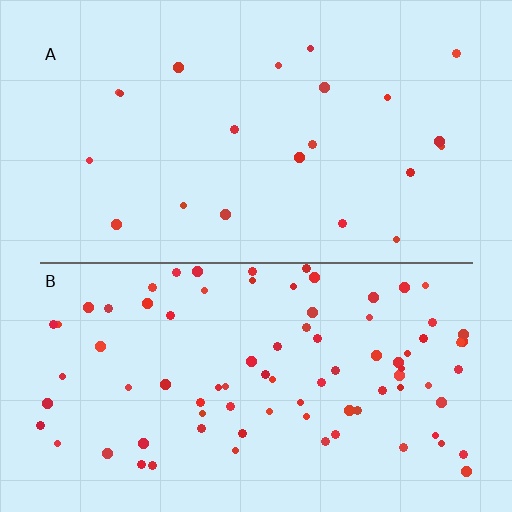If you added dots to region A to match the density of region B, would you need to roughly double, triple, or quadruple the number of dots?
Approximately quadruple.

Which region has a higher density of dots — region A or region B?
B (the bottom).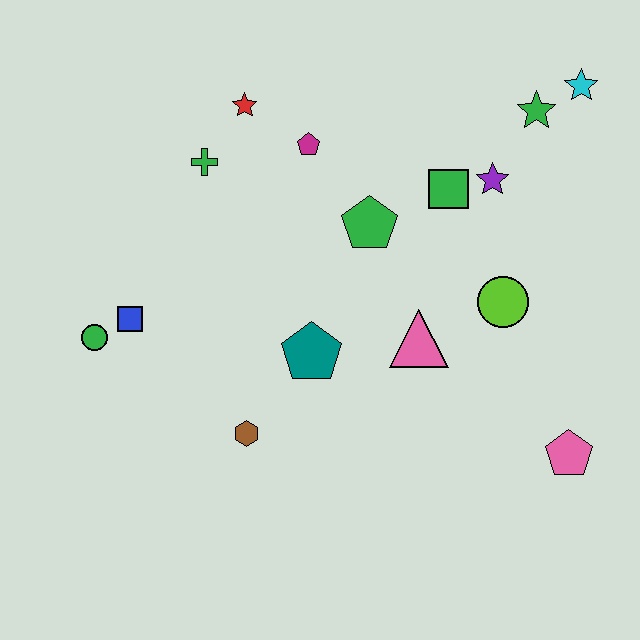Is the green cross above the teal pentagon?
Yes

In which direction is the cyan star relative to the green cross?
The cyan star is to the right of the green cross.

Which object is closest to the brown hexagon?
The teal pentagon is closest to the brown hexagon.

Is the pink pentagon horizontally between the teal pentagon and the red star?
No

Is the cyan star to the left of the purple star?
No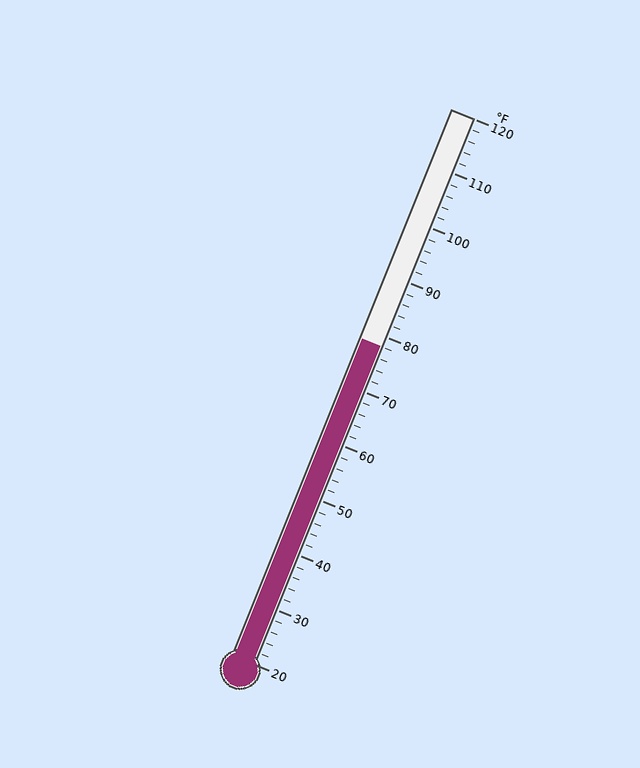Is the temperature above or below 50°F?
The temperature is above 50°F.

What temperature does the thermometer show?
The thermometer shows approximately 78°F.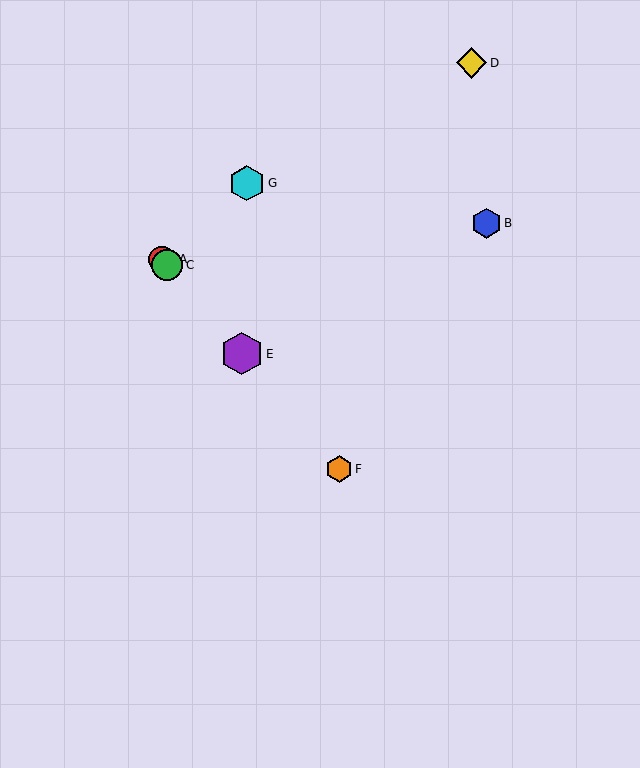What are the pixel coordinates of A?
Object A is at (162, 259).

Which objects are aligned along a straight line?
Objects A, C, E, F are aligned along a straight line.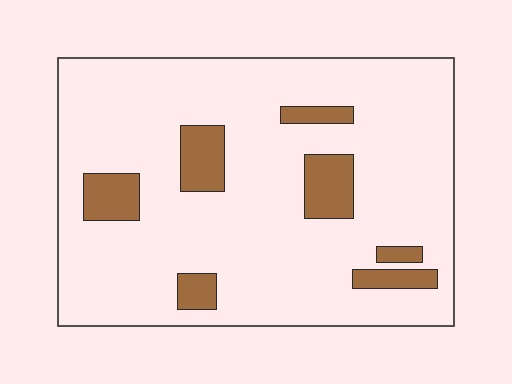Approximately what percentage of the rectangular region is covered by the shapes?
Approximately 15%.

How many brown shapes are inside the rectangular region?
7.